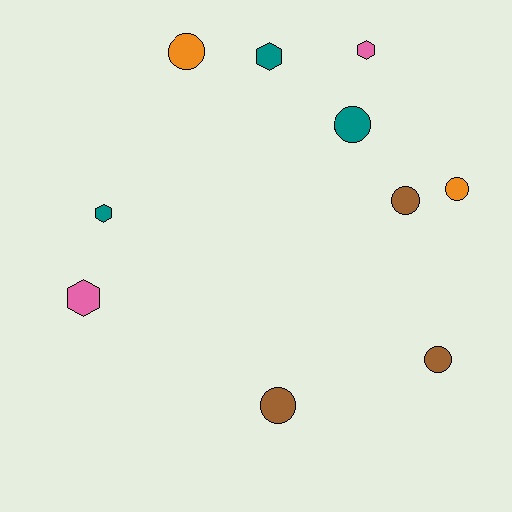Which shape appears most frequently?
Circle, with 6 objects.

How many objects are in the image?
There are 10 objects.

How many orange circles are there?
There are 2 orange circles.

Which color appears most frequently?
Teal, with 3 objects.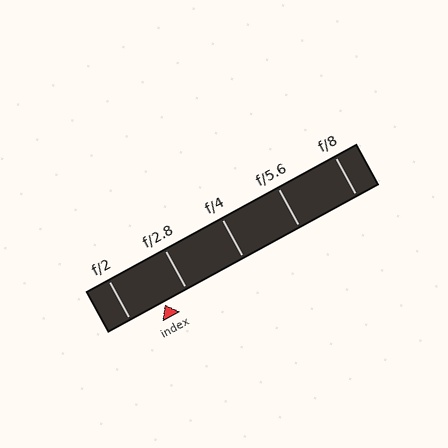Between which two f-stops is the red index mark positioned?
The index mark is between f/2 and f/2.8.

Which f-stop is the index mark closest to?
The index mark is closest to f/2.8.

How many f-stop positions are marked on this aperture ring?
There are 5 f-stop positions marked.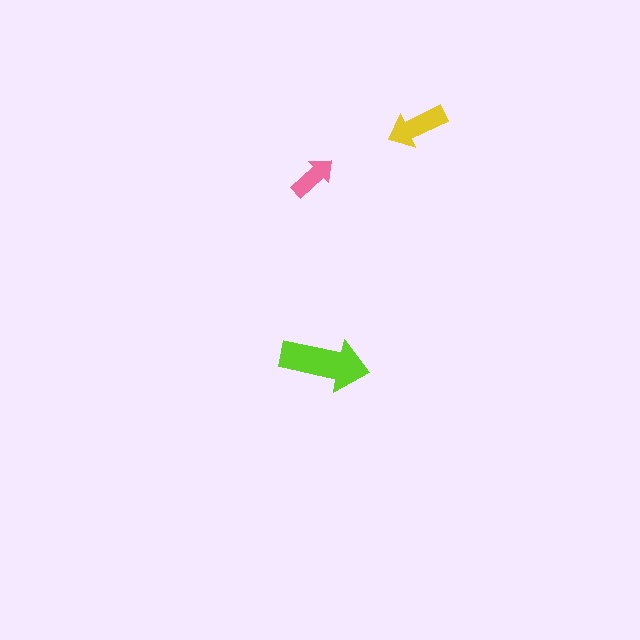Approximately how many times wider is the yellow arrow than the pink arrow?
About 1.5 times wider.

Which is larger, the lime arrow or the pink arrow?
The lime one.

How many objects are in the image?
There are 3 objects in the image.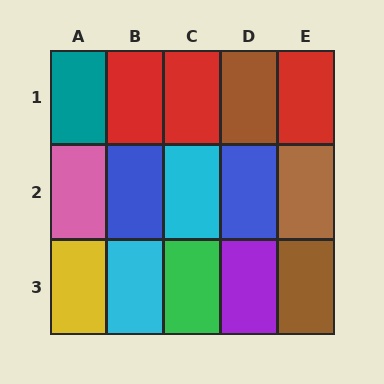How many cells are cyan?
2 cells are cyan.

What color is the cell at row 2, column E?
Brown.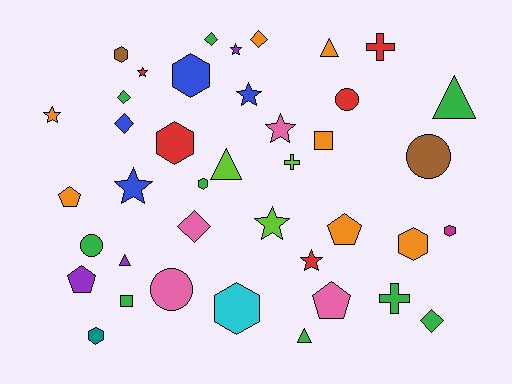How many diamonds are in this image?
There are 6 diamonds.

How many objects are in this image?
There are 40 objects.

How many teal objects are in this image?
There is 1 teal object.